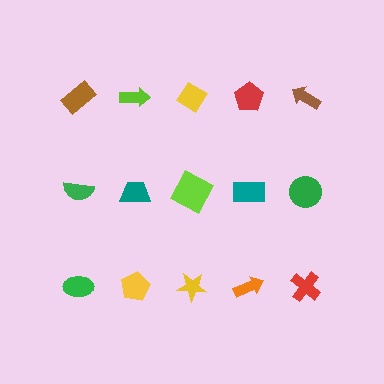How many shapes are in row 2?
5 shapes.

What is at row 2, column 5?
A green circle.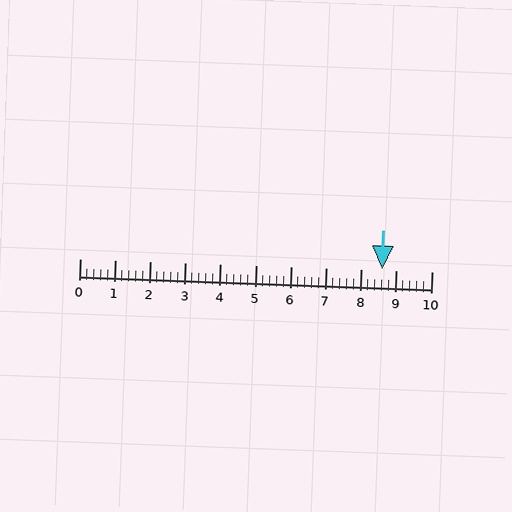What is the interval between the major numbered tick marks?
The major tick marks are spaced 1 units apart.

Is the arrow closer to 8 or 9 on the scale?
The arrow is closer to 9.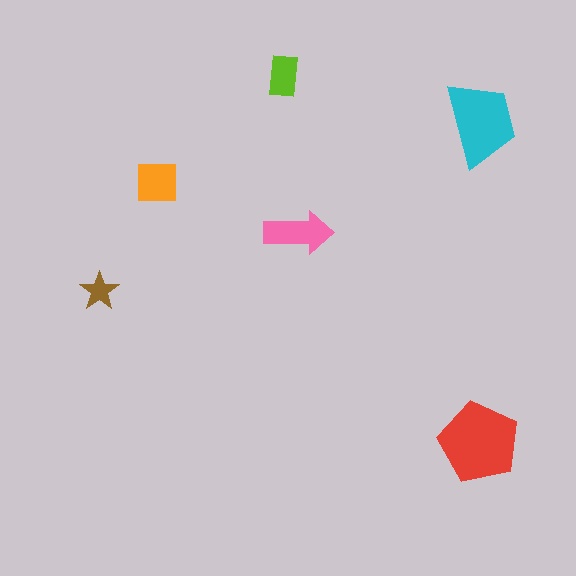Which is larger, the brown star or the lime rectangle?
The lime rectangle.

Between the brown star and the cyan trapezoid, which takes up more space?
The cyan trapezoid.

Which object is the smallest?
The brown star.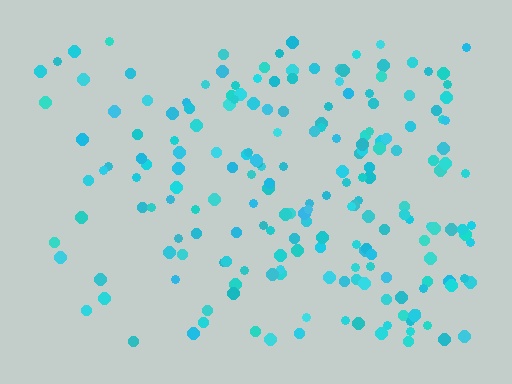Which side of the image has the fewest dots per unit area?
The left.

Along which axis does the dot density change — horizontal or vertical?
Horizontal.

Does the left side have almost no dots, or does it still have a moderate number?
Still a moderate number, just noticeably fewer than the right.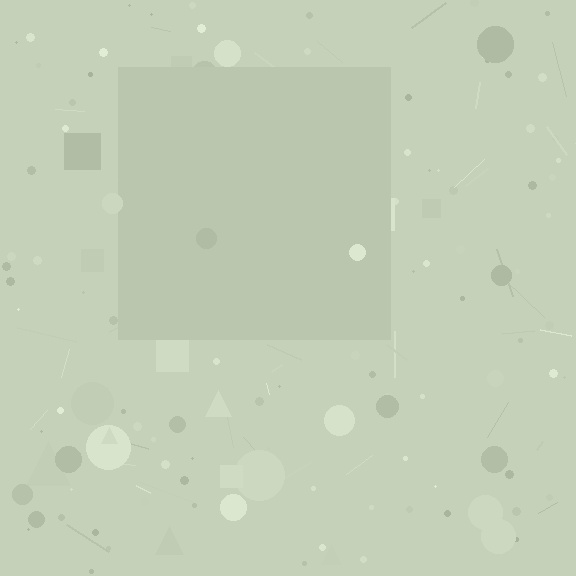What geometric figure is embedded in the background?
A square is embedded in the background.